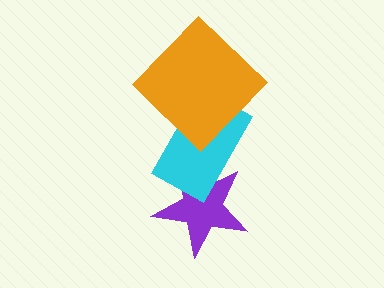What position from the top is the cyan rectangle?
The cyan rectangle is 2nd from the top.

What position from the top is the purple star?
The purple star is 3rd from the top.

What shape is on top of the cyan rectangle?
The orange diamond is on top of the cyan rectangle.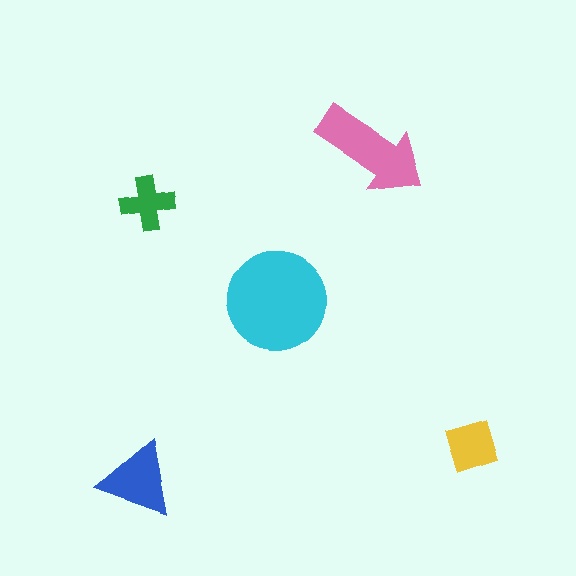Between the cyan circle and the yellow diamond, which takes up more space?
The cyan circle.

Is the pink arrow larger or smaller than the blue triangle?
Larger.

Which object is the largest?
The cyan circle.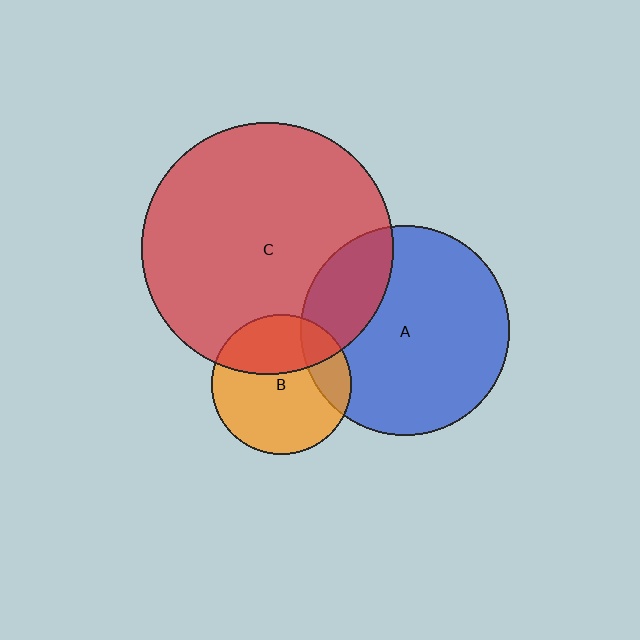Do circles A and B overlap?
Yes.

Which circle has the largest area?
Circle C (red).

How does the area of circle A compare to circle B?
Approximately 2.2 times.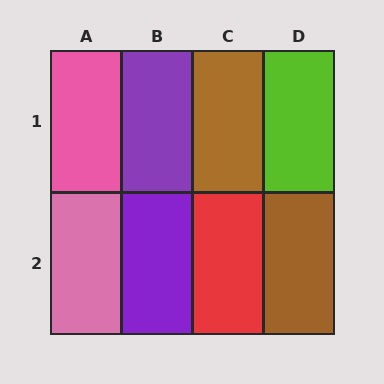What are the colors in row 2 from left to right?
Pink, purple, red, brown.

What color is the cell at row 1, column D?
Lime.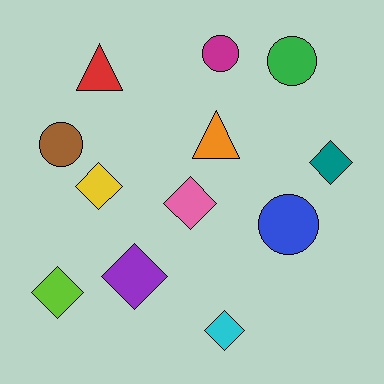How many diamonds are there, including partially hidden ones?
There are 6 diamonds.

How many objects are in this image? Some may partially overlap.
There are 12 objects.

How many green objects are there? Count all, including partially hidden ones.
There is 1 green object.